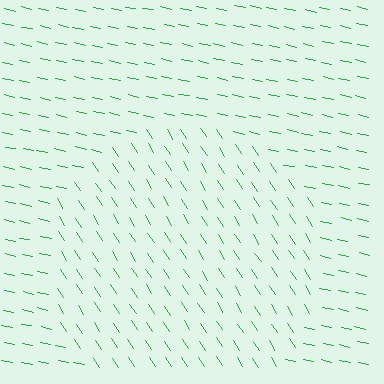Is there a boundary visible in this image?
Yes, there is a texture boundary formed by a change in line orientation.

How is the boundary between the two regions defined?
The boundary is defined purely by a change in line orientation (approximately 45 degrees difference). All lines are the same color and thickness.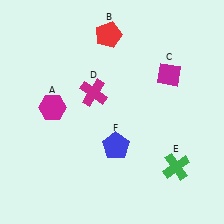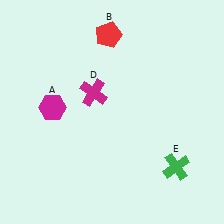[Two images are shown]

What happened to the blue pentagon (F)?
The blue pentagon (F) was removed in Image 2. It was in the bottom-right area of Image 1.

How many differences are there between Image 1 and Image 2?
There are 2 differences between the two images.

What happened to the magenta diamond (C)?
The magenta diamond (C) was removed in Image 2. It was in the top-right area of Image 1.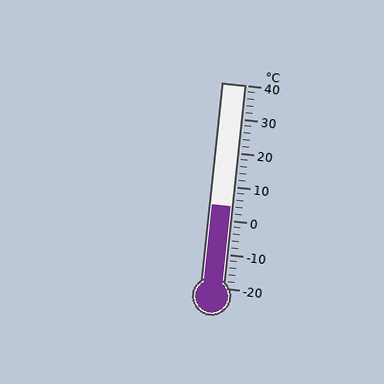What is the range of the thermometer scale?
The thermometer scale ranges from -20°C to 40°C.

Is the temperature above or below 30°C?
The temperature is below 30°C.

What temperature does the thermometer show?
The thermometer shows approximately 4°C.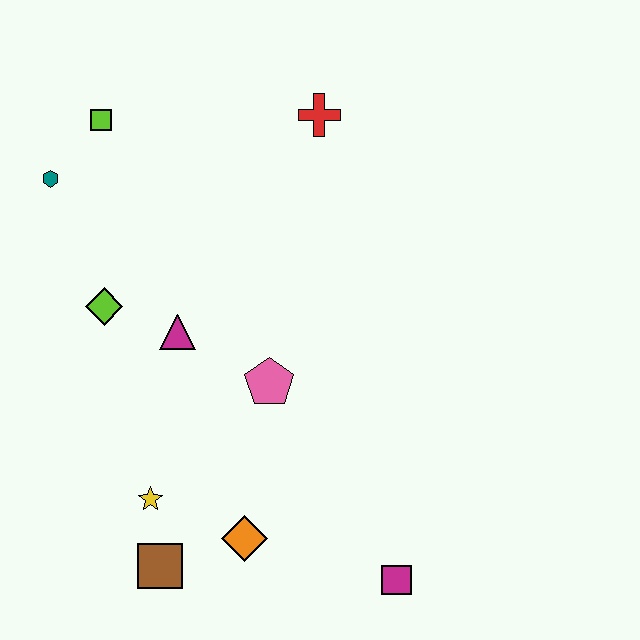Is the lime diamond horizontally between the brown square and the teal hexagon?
Yes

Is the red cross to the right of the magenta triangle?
Yes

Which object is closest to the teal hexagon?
The lime square is closest to the teal hexagon.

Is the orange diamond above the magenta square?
Yes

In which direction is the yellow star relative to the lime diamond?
The yellow star is below the lime diamond.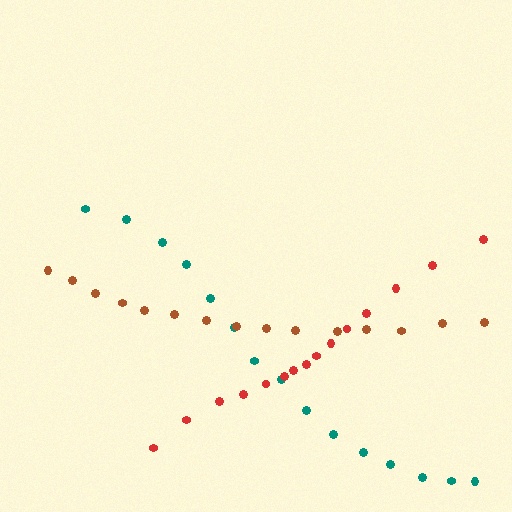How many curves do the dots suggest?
There are 3 distinct paths.